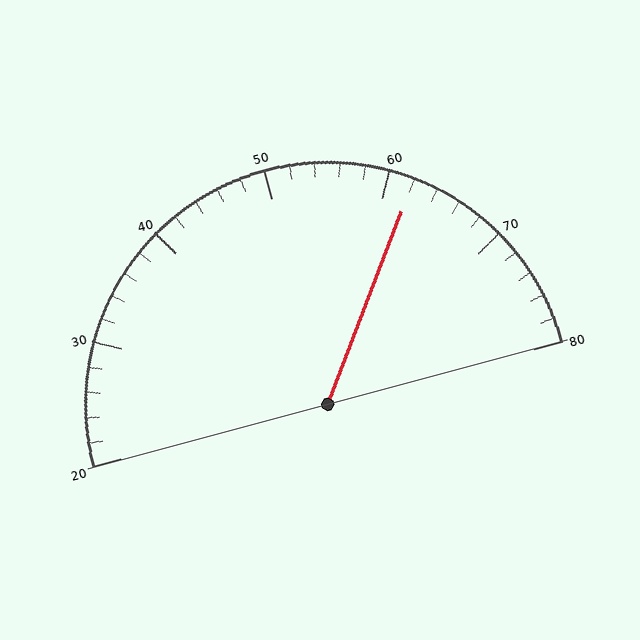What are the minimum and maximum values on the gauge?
The gauge ranges from 20 to 80.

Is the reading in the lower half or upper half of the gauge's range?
The reading is in the upper half of the range (20 to 80).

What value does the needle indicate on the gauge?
The needle indicates approximately 62.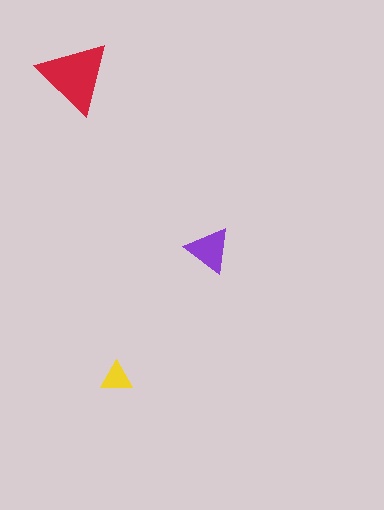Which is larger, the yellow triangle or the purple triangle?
The purple one.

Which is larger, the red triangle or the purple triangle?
The red one.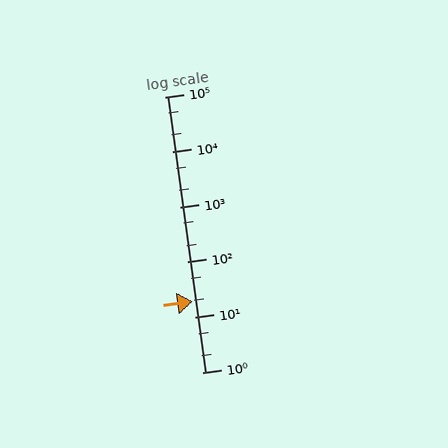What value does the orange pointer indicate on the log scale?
The pointer indicates approximately 19.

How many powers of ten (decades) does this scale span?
The scale spans 5 decades, from 1 to 100000.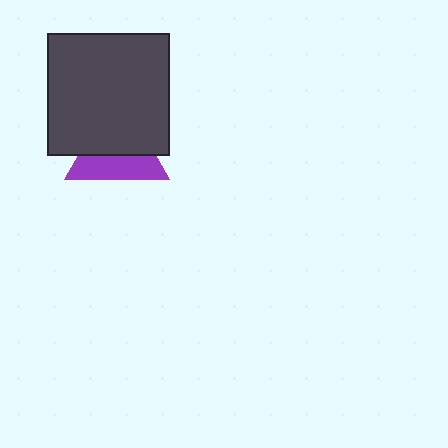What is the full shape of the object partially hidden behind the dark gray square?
The partially hidden object is a purple triangle.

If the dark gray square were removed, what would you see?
You would see the complete purple triangle.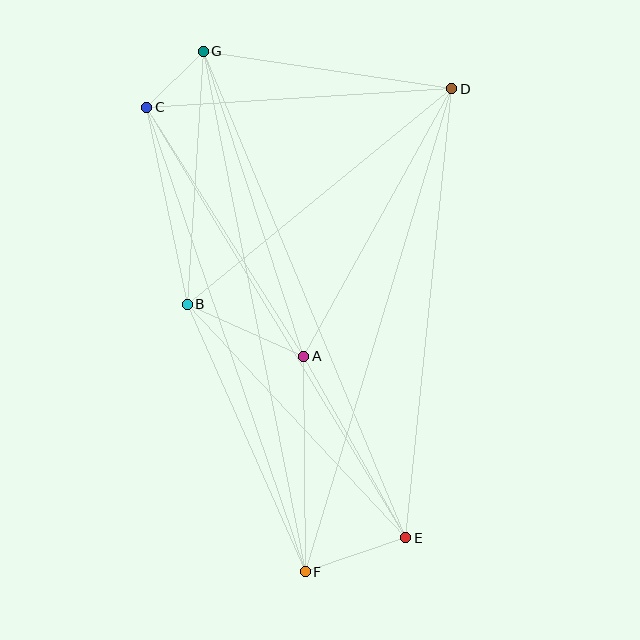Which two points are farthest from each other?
Points F and G are farthest from each other.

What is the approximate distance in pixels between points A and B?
The distance between A and B is approximately 127 pixels.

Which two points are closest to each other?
Points C and G are closest to each other.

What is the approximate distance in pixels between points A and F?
The distance between A and F is approximately 216 pixels.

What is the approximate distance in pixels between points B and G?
The distance between B and G is approximately 253 pixels.